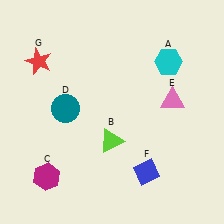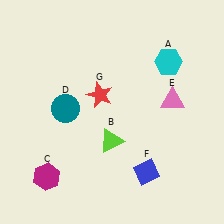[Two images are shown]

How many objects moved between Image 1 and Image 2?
1 object moved between the two images.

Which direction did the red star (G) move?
The red star (G) moved right.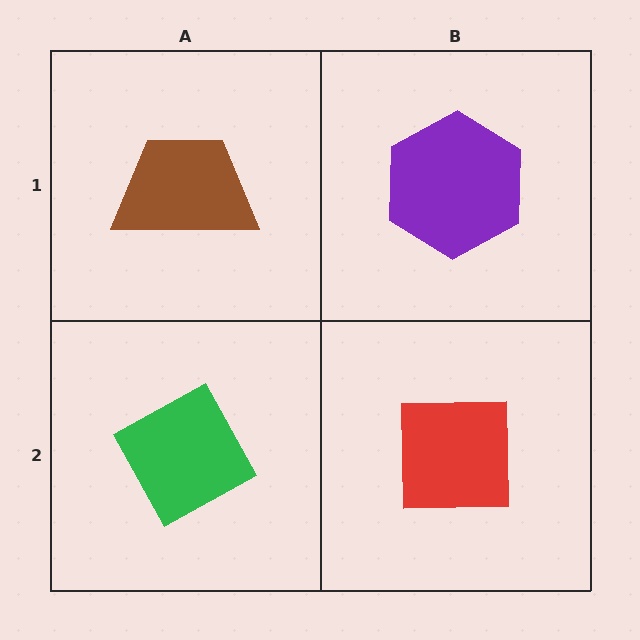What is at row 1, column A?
A brown trapezoid.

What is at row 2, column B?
A red square.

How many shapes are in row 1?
2 shapes.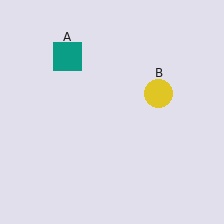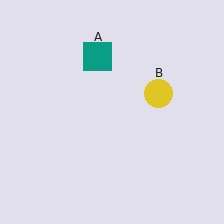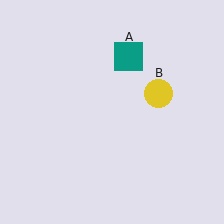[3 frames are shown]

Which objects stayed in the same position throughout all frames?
Yellow circle (object B) remained stationary.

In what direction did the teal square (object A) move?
The teal square (object A) moved right.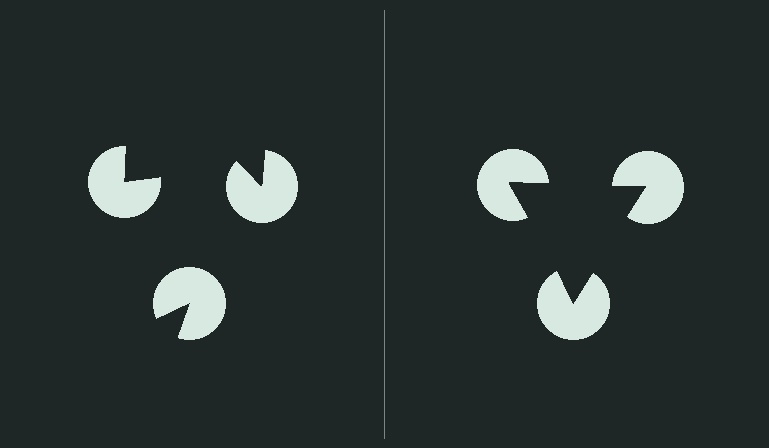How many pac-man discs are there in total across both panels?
6 — 3 on each side.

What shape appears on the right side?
An illusory triangle.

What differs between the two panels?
The pac-man discs are positioned identically on both sides; only the wedge orientations differ. On the right they align to a triangle; on the left they are misaligned.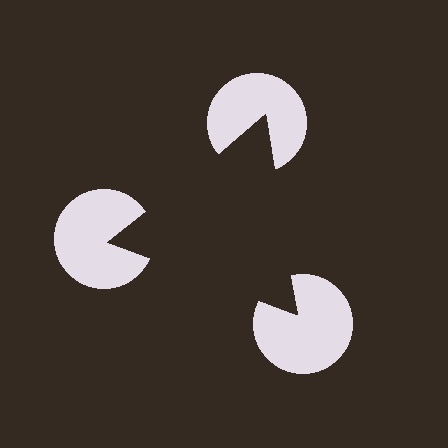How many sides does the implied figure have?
3 sides.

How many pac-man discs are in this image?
There are 3 — one at each vertex of the illusory triangle.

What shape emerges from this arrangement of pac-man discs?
An illusory triangle — its edges are inferred from the aligned wedge cuts in the pac-man discs, not physically drawn.